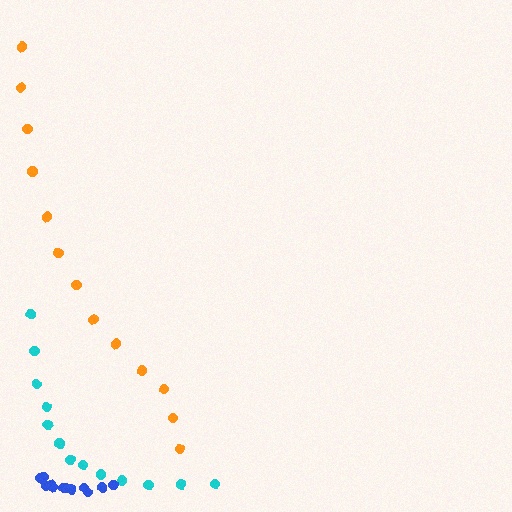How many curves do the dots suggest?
There are 3 distinct paths.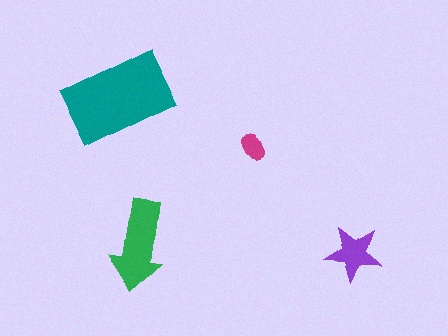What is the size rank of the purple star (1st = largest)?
3rd.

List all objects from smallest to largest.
The magenta ellipse, the purple star, the green arrow, the teal rectangle.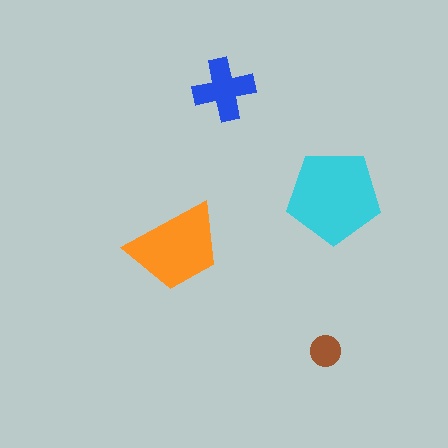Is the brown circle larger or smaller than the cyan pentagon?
Smaller.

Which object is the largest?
The cyan pentagon.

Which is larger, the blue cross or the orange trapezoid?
The orange trapezoid.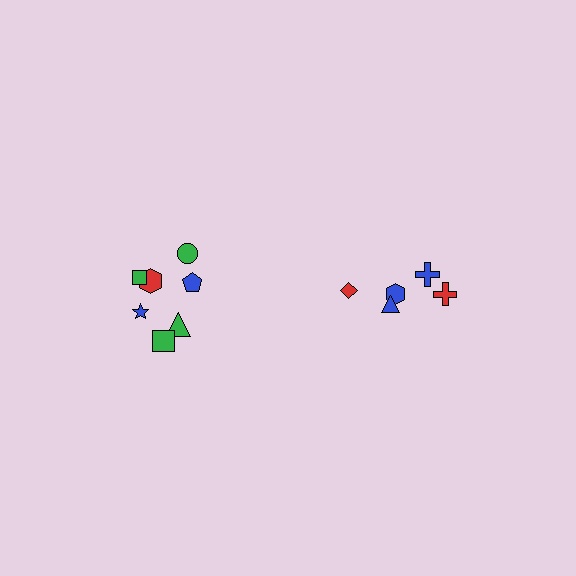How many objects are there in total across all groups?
There are 12 objects.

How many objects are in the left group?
There are 7 objects.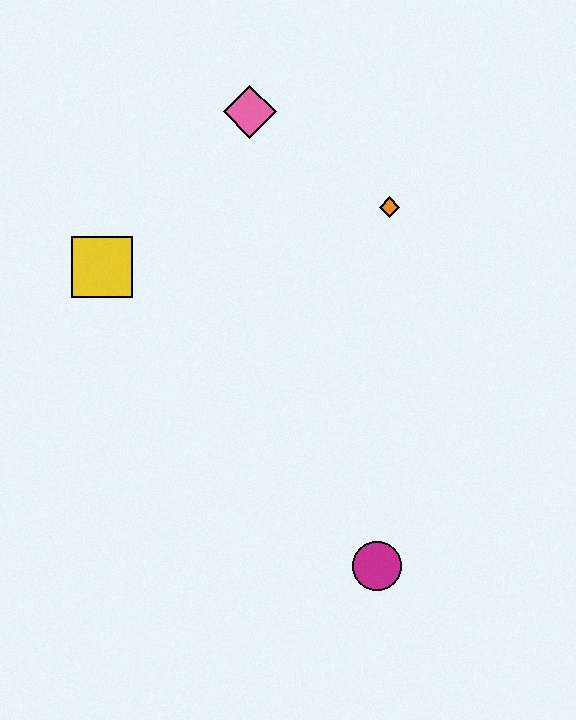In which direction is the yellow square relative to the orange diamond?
The yellow square is to the left of the orange diamond.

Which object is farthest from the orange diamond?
The magenta circle is farthest from the orange diamond.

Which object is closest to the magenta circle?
The orange diamond is closest to the magenta circle.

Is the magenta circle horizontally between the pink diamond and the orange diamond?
Yes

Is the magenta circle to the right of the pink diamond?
Yes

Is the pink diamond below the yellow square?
No